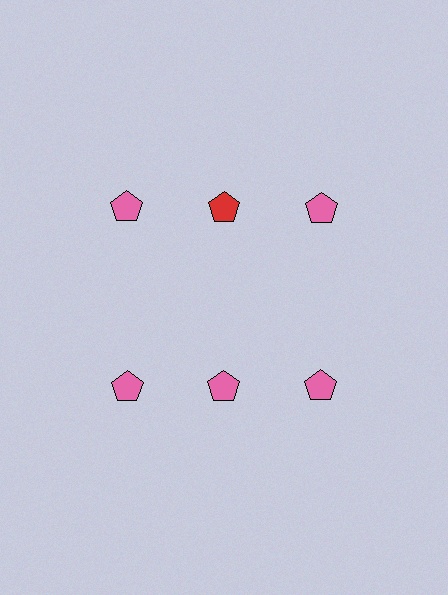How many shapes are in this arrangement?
There are 6 shapes arranged in a grid pattern.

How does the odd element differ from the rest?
It has a different color: red instead of pink.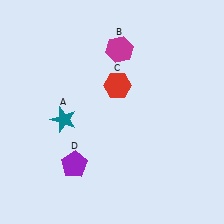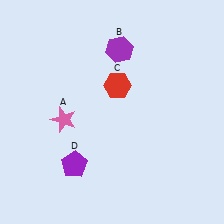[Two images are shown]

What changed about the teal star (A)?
In Image 1, A is teal. In Image 2, it changed to pink.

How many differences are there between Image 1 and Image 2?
There are 2 differences between the two images.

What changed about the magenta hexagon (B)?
In Image 1, B is magenta. In Image 2, it changed to purple.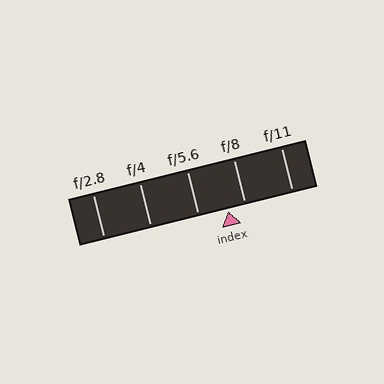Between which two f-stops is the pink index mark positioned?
The index mark is between f/5.6 and f/8.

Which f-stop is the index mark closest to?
The index mark is closest to f/8.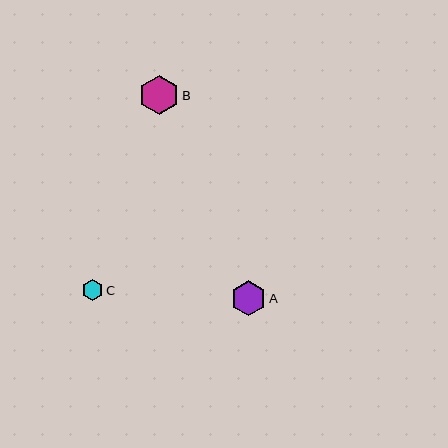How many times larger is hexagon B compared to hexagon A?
Hexagon B is approximately 1.1 times the size of hexagon A.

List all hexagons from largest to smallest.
From largest to smallest: B, A, C.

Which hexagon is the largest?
Hexagon B is the largest with a size of approximately 39 pixels.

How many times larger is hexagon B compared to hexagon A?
Hexagon B is approximately 1.1 times the size of hexagon A.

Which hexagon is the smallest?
Hexagon C is the smallest with a size of approximately 20 pixels.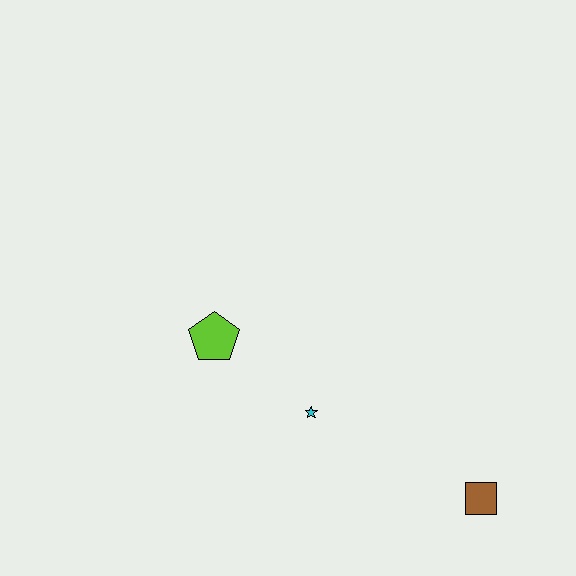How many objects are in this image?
There are 3 objects.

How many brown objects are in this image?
There is 1 brown object.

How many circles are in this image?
There are no circles.